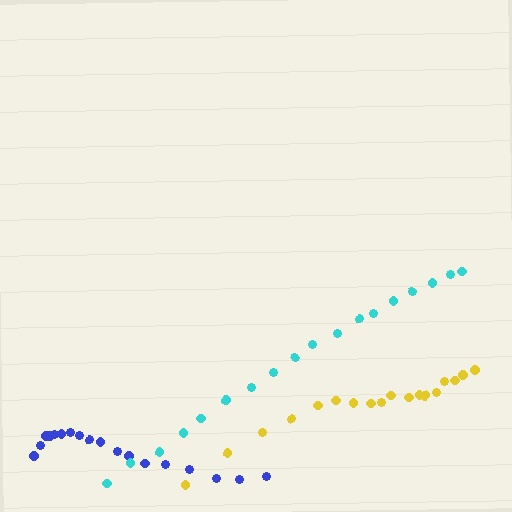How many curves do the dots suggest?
There are 3 distinct paths.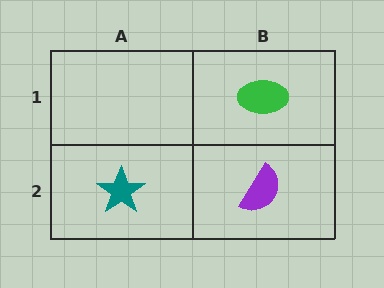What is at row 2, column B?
A purple semicircle.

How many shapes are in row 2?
2 shapes.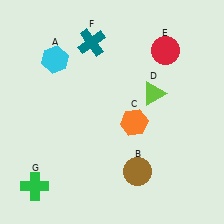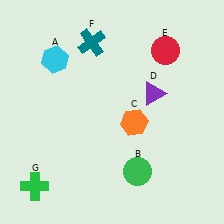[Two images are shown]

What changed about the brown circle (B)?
In Image 1, B is brown. In Image 2, it changed to green.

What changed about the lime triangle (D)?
In Image 1, D is lime. In Image 2, it changed to purple.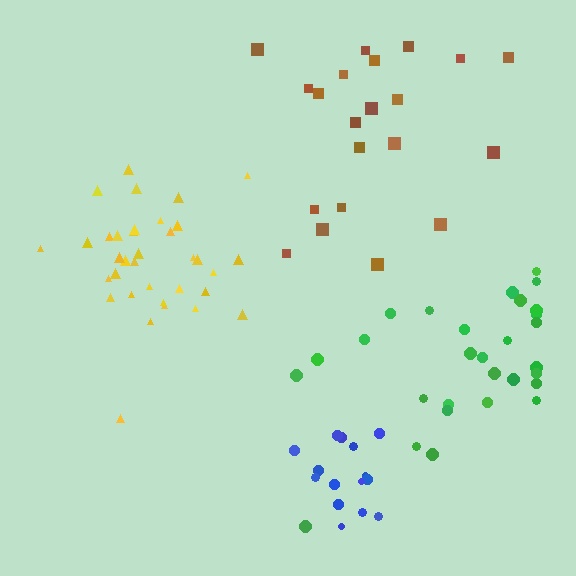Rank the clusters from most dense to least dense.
blue, yellow, green, brown.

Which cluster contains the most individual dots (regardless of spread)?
Yellow (35).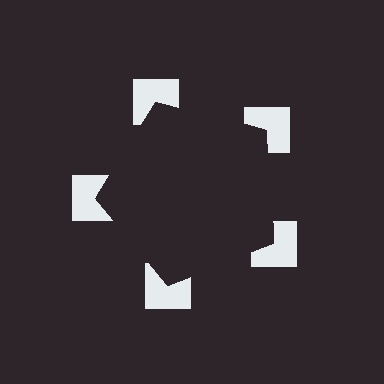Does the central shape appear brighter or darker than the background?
It typically appears slightly darker than the background, even though no actual brightness change is drawn.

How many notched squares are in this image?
There are 5 — one at each vertex of the illusory pentagon.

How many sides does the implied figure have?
5 sides.